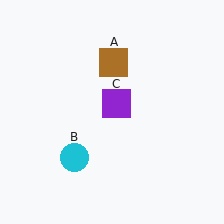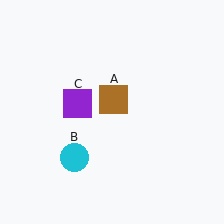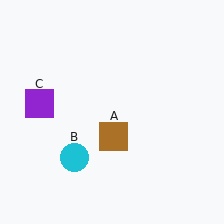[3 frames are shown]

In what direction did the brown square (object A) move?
The brown square (object A) moved down.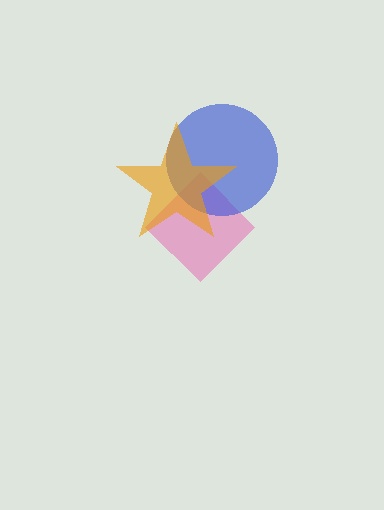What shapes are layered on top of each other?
The layered shapes are: a pink diamond, a blue circle, an orange star.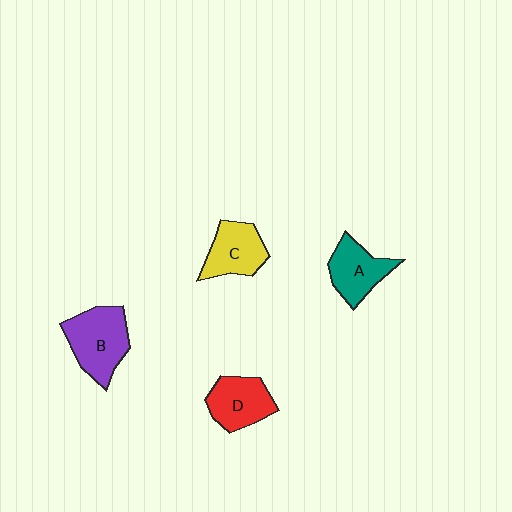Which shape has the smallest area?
Shape A (teal).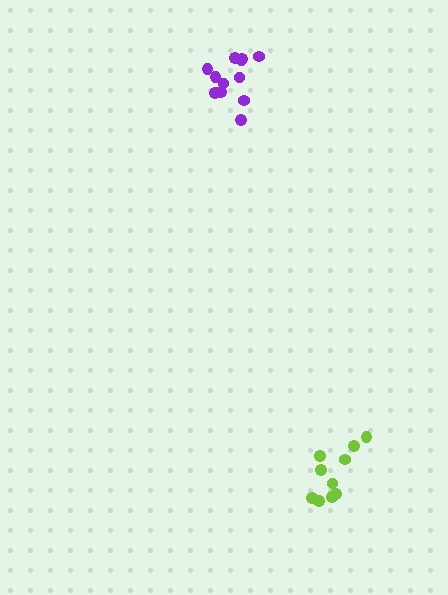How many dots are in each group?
Group 1: 10 dots, Group 2: 12 dots (22 total).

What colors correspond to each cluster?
The clusters are colored: lime, purple.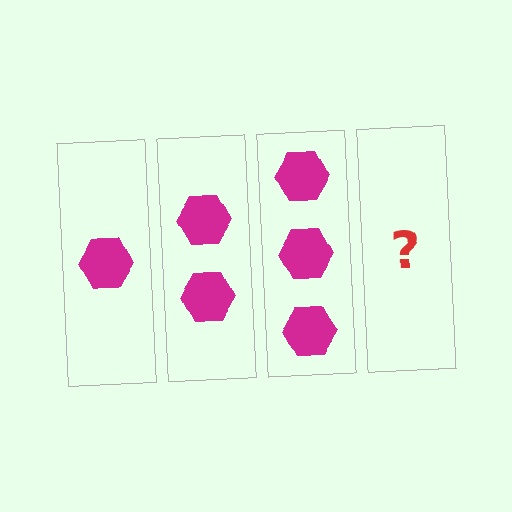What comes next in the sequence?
The next element should be 4 hexagons.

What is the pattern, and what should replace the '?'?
The pattern is that each step adds one more hexagon. The '?' should be 4 hexagons.